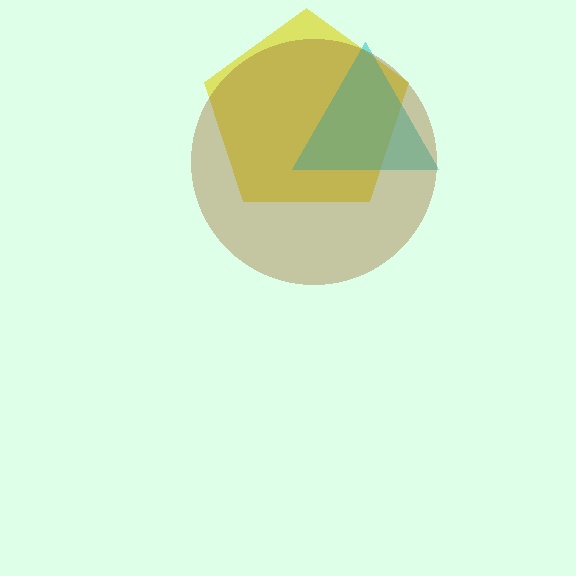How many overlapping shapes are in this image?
There are 3 overlapping shapes in the image.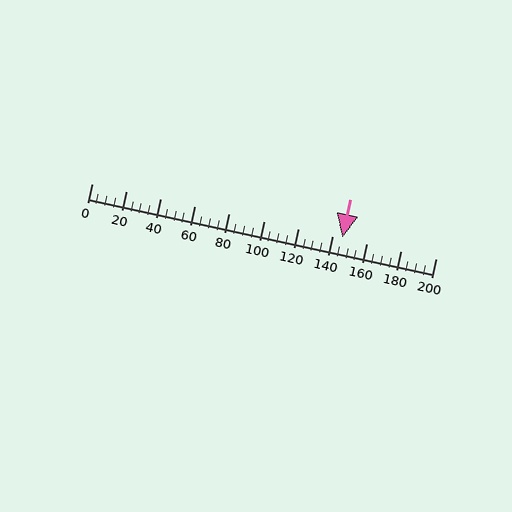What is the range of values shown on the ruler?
The ruler shows values from 0 to 200.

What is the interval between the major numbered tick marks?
The major tick marks are spaced 20 units apart.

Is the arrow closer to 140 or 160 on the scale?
The arrow is closer to 140.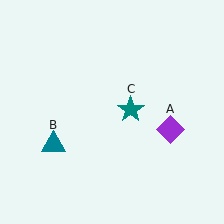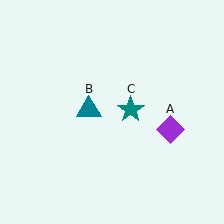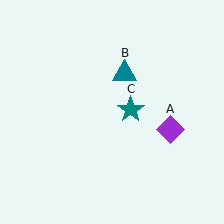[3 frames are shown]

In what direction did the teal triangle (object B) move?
The teal triangle (object B) moved up and to the right.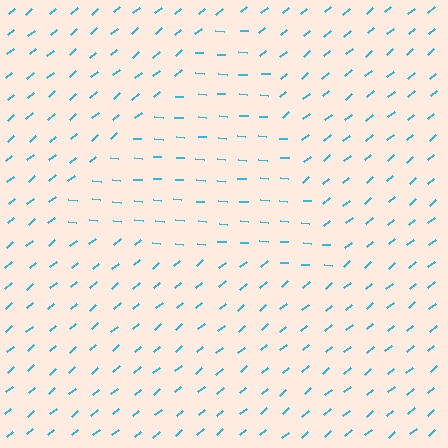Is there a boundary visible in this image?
Yes, there is a texture boundary formed by a change in line orientation.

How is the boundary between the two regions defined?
The boundary is defined purely by a change in line orientation (approximately 45 degrees difference). All lines are the same color and thickness.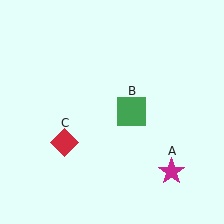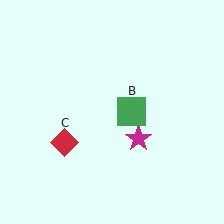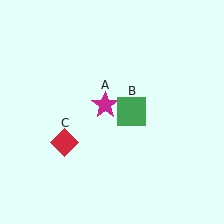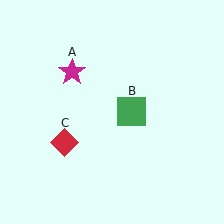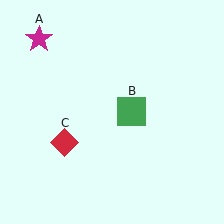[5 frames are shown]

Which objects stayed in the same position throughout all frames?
Green square (object B) and red diamond (object C) remained stationary.